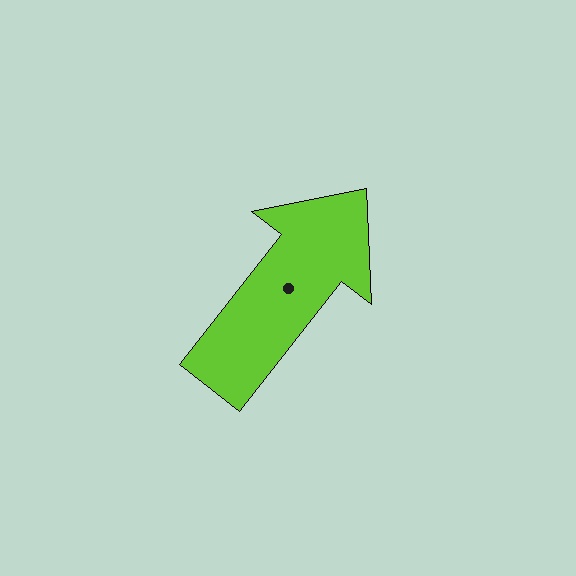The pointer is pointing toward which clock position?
Roughly 1 o'clock.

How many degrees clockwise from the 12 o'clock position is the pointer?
Approximately 38 degrees.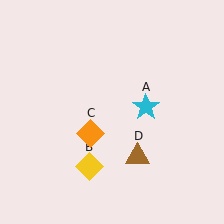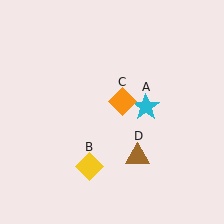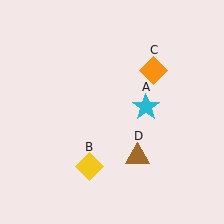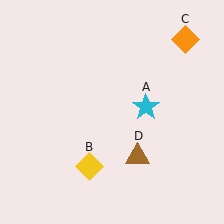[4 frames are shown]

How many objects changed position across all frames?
1 object changed position: orange diamond (object C).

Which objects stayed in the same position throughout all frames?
Cyan star (object A) and yellow diamond (object B) and brown triangle (object D) remained stationary.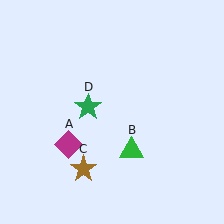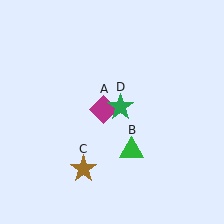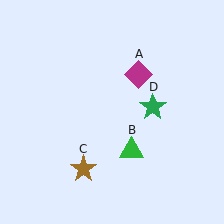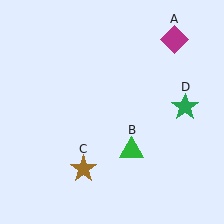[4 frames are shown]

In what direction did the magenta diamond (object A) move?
The magenta diamond (object A) moved up and to the right.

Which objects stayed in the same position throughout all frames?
Green triangle (object B) and brown star (object C) remained stationary.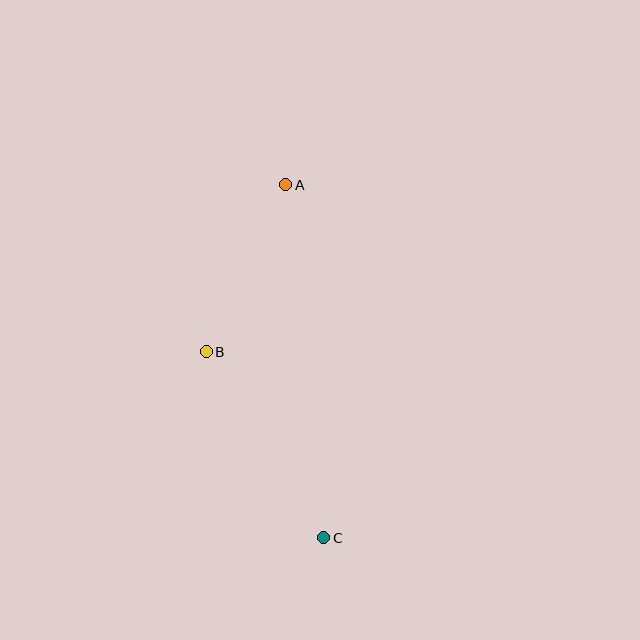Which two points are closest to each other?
Points A and B are closest to each other.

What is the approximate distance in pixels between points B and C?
The distance between B and C is approximately 220 pixels.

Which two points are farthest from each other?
Points A and C are farthest from each other.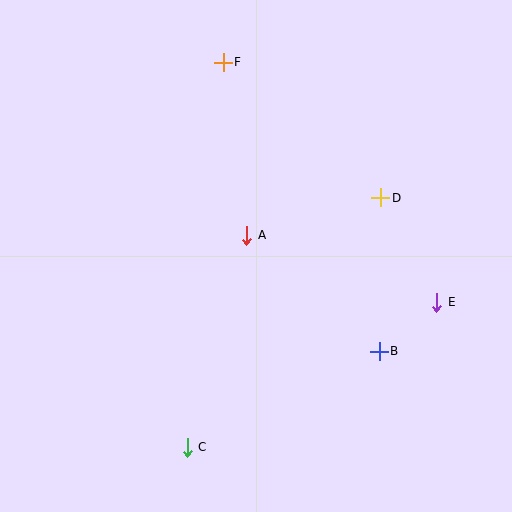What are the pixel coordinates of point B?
Point B is at (379, 351).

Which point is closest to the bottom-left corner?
Point C is closest to the bottom-left corner.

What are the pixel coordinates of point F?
Point F is at (223, 62).